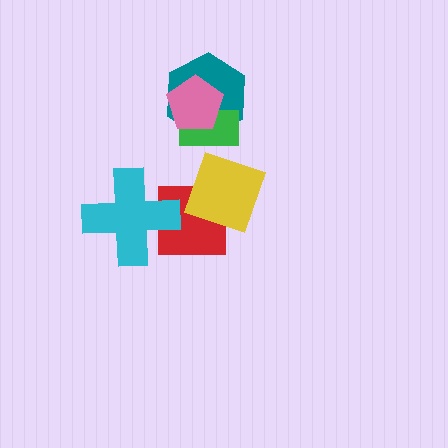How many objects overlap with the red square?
2 objects overlap with the red square.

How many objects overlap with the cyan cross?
1 object overlaps with the cyan cross.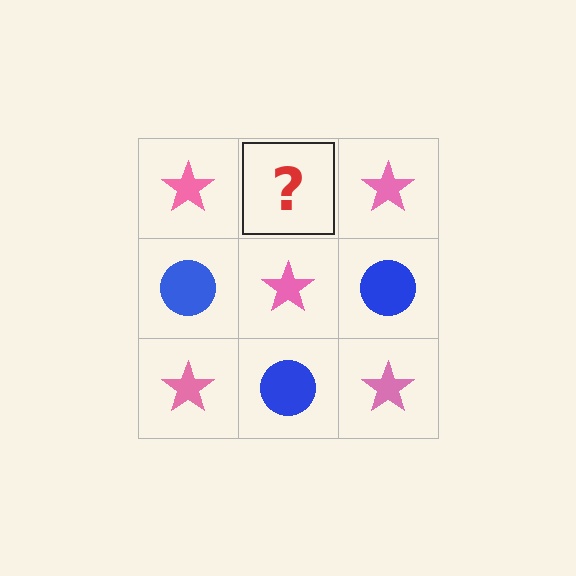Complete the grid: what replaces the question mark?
The question mark should be replaced with a blue circle.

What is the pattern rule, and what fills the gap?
The rule is that it alternates pink star and blue circle in a checkerboard pattern. The gap should be filled with a blue circle.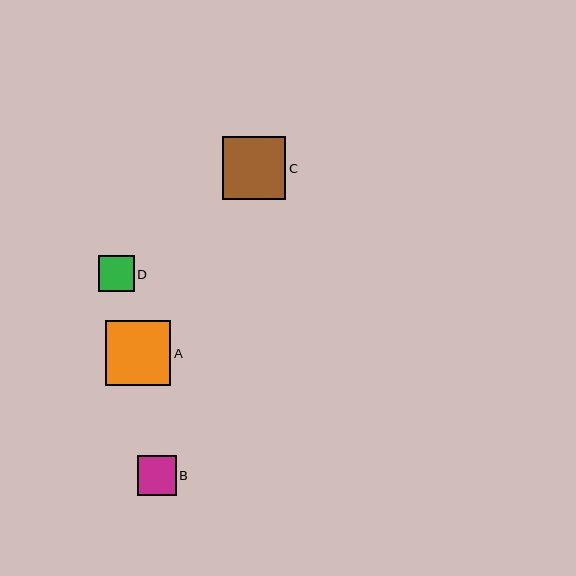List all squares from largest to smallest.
From largest to smallest: A, C, B, D.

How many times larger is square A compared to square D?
Square A is approximately 1.8 times the size of square D.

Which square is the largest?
Square A is the largest with a size of approximately 65 pixels.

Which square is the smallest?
Square D is the smallest with a size of approximately 36 pixels.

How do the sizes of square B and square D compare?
Square B and square D are approximately the same size.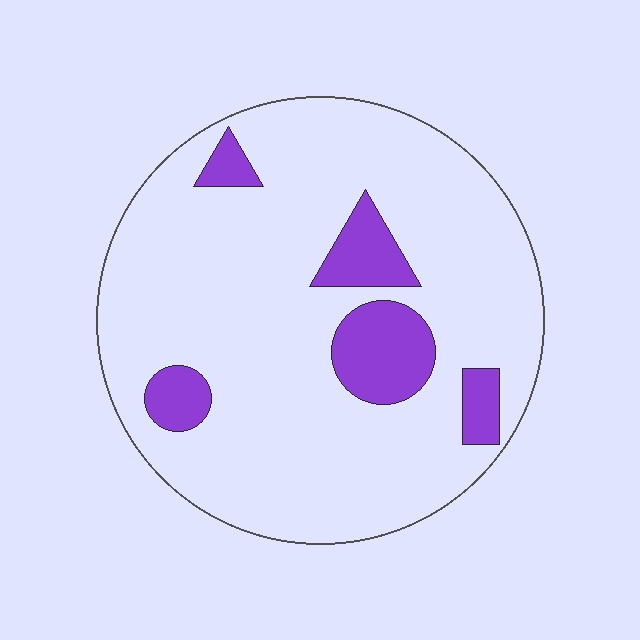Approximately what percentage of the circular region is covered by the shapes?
Approximately 15%.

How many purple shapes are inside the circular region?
5.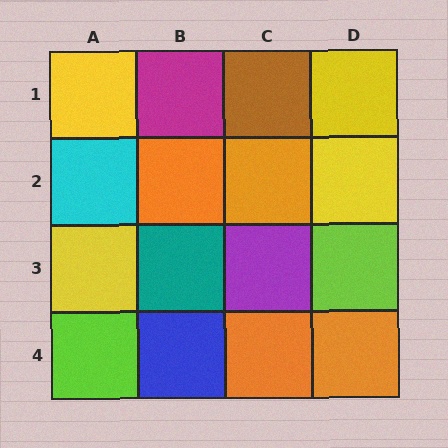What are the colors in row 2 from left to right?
Cyan, orange, orange, yellow.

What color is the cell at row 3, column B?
Teal.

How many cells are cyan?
1 cell is cyan.